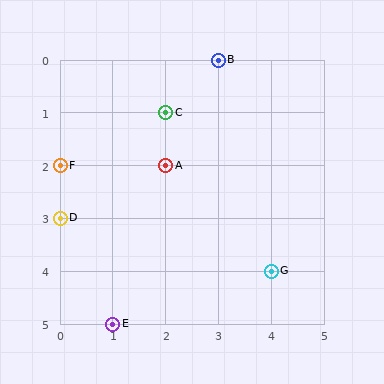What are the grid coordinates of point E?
Point E is at grid coordinates (1, 5).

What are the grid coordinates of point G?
Point G is at grid coordinates (4, 4).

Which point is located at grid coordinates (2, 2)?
Point A is at (2, 2).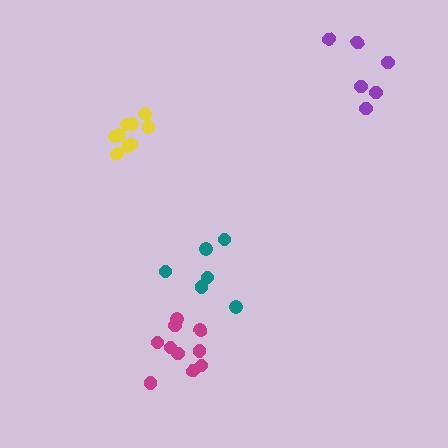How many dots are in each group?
Group 1: 10 dots, Group 2: 6 dots, Group 3: 6 dots, Group 4: 9 dots (31 total).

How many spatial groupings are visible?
There are 4 spatial groupings.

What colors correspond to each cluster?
The clusters are colored: magenta, teal, purple, yellow.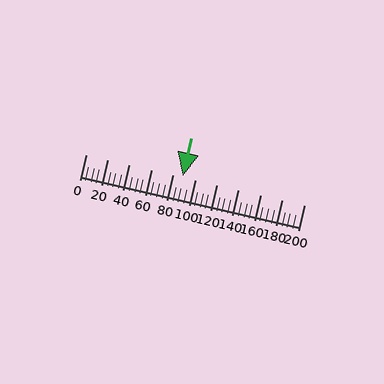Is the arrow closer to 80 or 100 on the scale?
The arrow is closer to 80.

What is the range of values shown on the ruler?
The ruler shows values from 0 to 200.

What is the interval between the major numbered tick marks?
The major tick marks are spaced 20 units apart.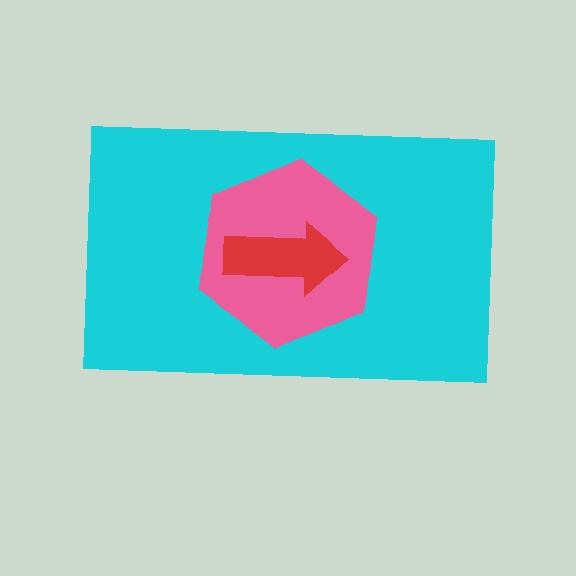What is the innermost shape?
The red arrow.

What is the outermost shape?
The cyan rectangle.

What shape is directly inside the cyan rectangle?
The pink hexagon.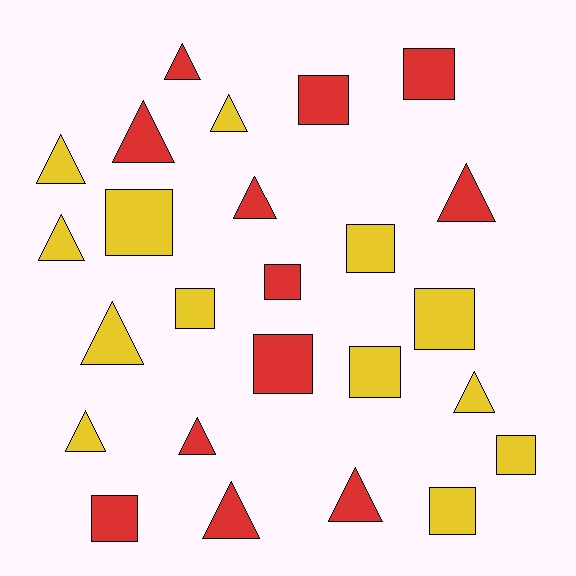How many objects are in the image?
There are 25 objects.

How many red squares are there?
There are 5 red squares.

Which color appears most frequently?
Yellow, with 13 objects.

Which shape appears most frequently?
Triangle, with 13 objects.